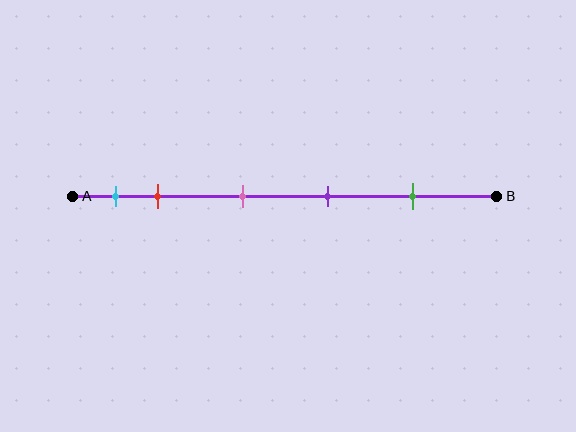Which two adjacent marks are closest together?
The cyan and red marks are the closest adjacent pair.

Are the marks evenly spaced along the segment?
No, the marks are not evenly spaced.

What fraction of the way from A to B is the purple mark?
The purple mark is approximately 60% (0.6) of the way from A to B.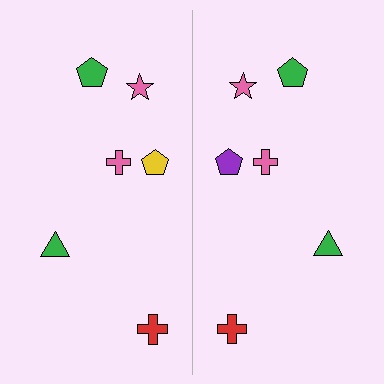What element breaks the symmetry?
The purple pentagon on the right side breaks the symmetry — its mirror counterpart is yellow.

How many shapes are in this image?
There are 12 shapes in this image.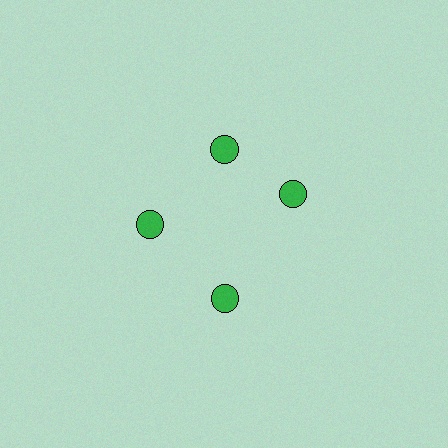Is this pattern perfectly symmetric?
No. The 4 green circles are arranged in a ring, but one element near the 3 o'clock position is rotated out of alignment along the ring, breaking the 4-fold rotational symmetry.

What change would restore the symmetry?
The symmetry would be restored by rotating it back into even spacing with its neighbors so that all 4 circles sit at equal angles and equal distance from the center.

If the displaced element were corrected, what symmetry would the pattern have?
It would have 4-fold rotational symmetry — the pattern would map onto itself every 90 degrees.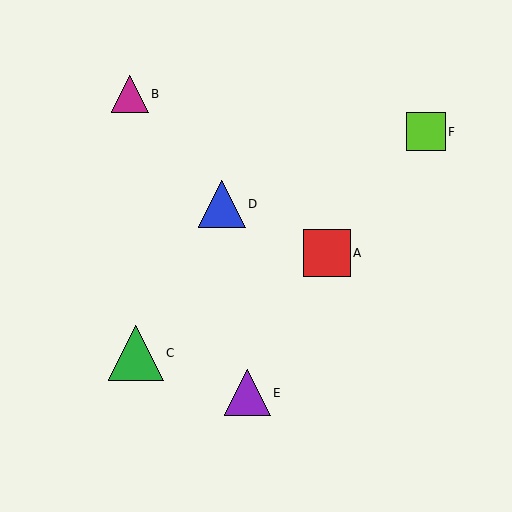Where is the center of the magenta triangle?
The center of the magenta triangle is at (130, 94).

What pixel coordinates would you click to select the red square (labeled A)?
Click at (327, 253) to select the red square A.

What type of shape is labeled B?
Shape B is a magenta triangle.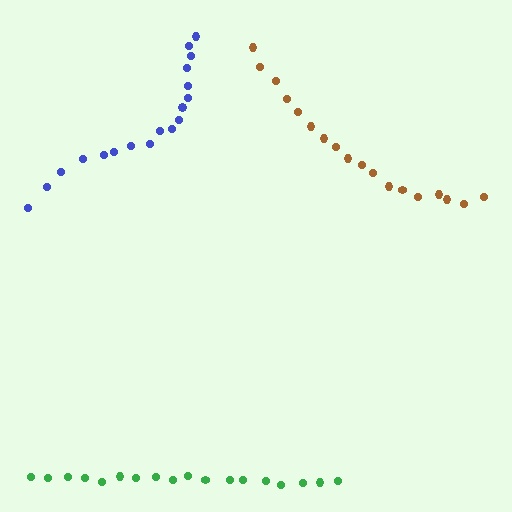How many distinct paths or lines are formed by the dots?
There are 3 distinct paths.